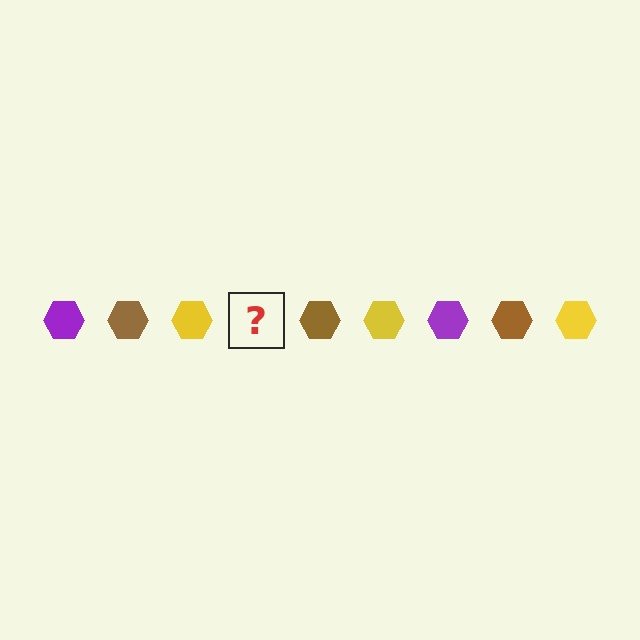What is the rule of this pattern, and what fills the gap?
The rule is that the pattern cycles through purple, brown, yellow hexagons. The gap should be filled with a purple hexagon.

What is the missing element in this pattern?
The missing element is a purple hexagon.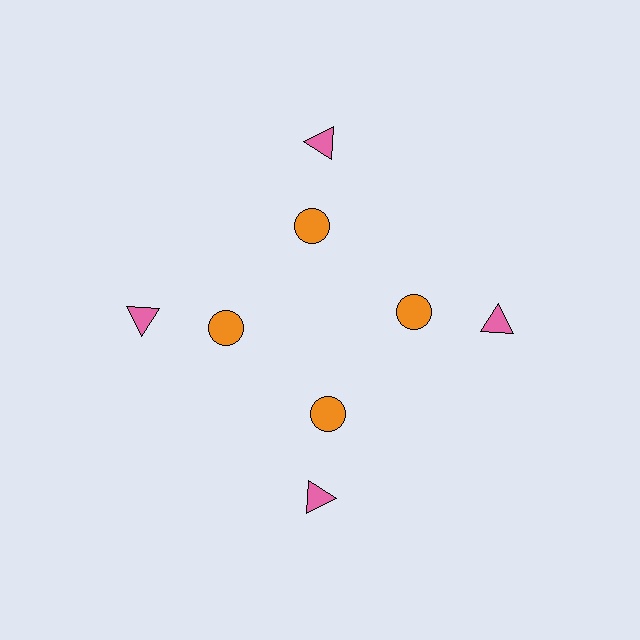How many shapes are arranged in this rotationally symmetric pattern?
There are 8 shapes, arranged in 4 groups of 2.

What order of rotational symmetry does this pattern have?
This pattern has 4-fold rotational symmetry.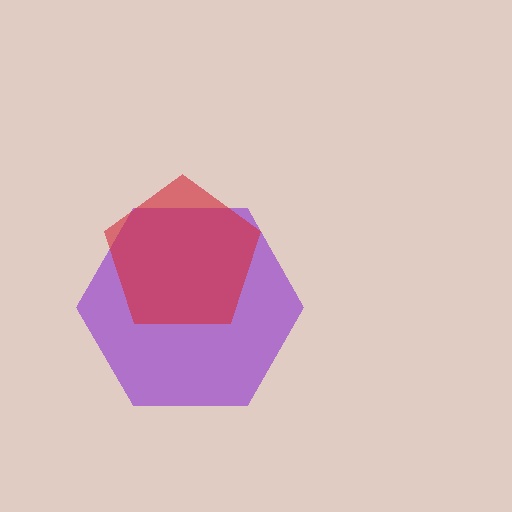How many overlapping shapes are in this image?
There are 2 overlapping shapes in the image.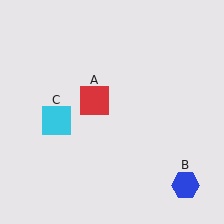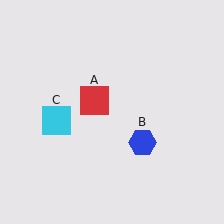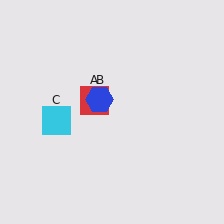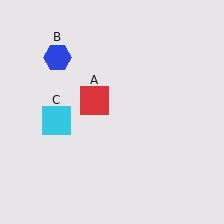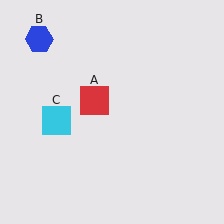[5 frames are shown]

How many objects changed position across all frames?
1 object changed position: blue hexagon (object B).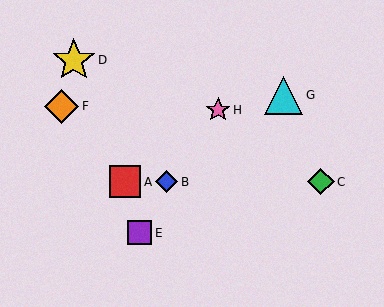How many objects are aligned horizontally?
3 objects (A, B, C) are aligned horizontally.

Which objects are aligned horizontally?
Objects A, B, C are aligned horizontally.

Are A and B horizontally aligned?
Yes, both are at y≈182.